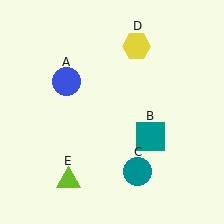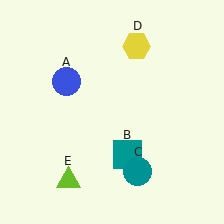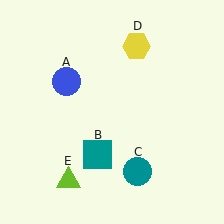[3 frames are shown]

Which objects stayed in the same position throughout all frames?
Blue circle (object A) and teal circle (object C) and yellow hexagon (object D) and lime triangle (object E) remained stationary.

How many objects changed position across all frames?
1 object changed position: teal square (object B).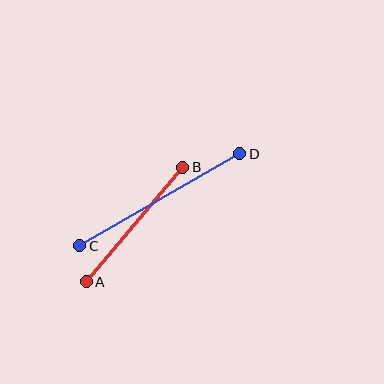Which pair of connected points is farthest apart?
Points C and D are farthest apart.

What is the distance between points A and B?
The distance is approximately 150 pixels.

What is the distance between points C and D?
The distance is approximately 184 pixels.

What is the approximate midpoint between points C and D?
The midpoint is at approximately (160, 200) pixels.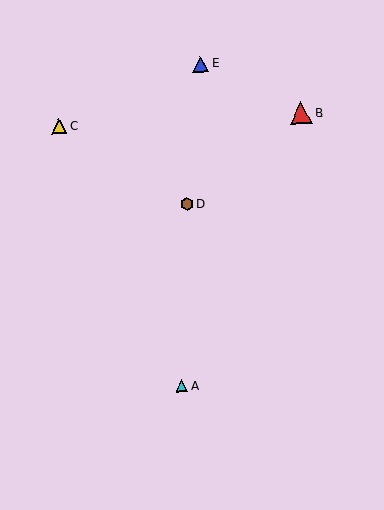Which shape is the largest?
The red triangle (labeled B) is the largest.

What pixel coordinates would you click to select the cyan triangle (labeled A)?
Click at (182, 386) to select the cyan triangle A.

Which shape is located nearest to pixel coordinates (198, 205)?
The brown hexagon (labeled D) at (187, 204) is nearest to that location.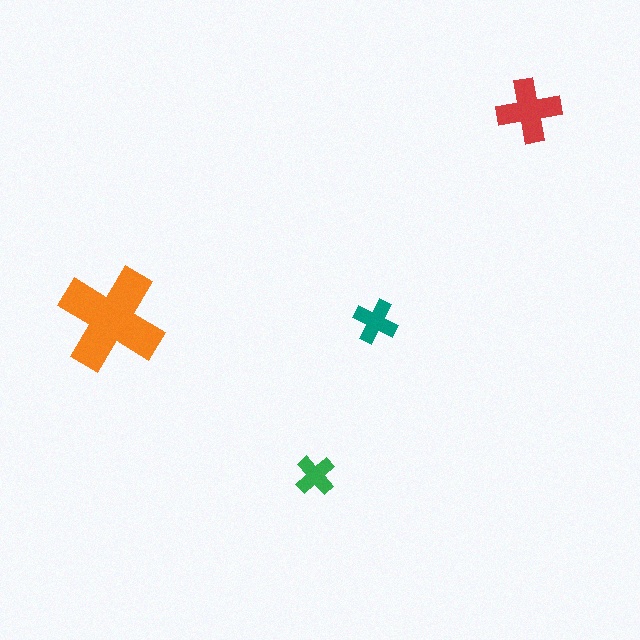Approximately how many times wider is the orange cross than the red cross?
About 1.5 times wider.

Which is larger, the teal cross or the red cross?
The red one.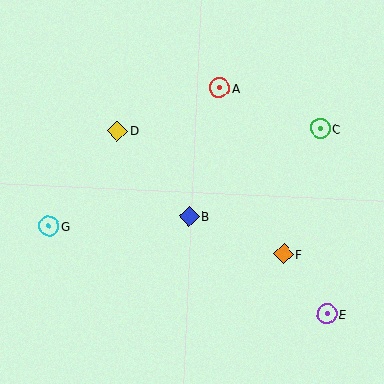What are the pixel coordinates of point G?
Point G is at (49, 226).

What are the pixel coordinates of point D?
Point D is at (117, 131).